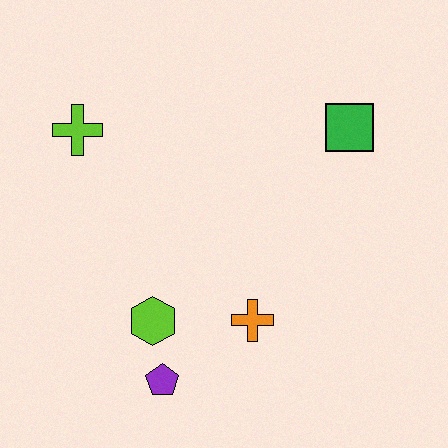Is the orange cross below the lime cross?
Yes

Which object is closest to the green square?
The orange cross is closest to the green square.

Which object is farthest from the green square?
The purple pentagon is farthest from the green square.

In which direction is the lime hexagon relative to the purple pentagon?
The lime hexagon is above the purple pentagon.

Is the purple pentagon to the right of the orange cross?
No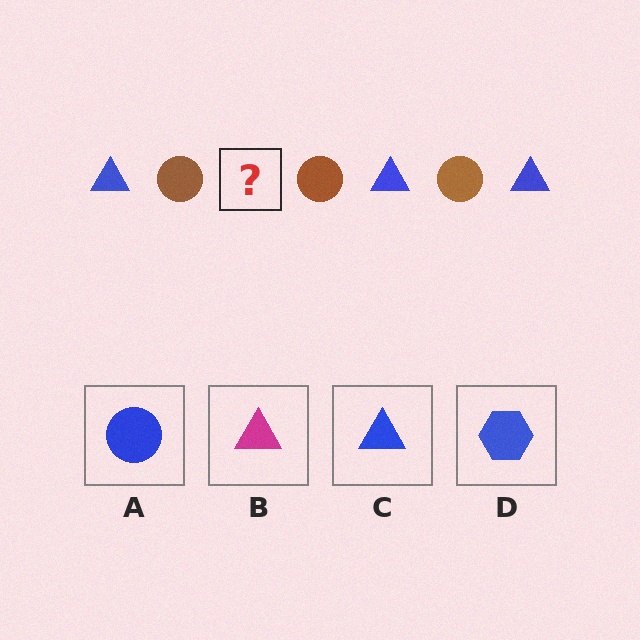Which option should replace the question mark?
Option C.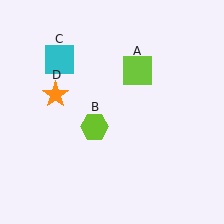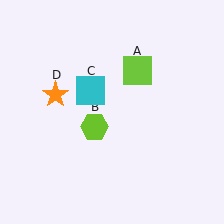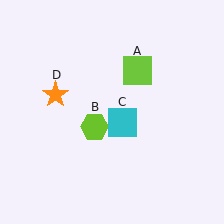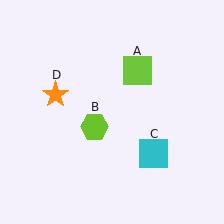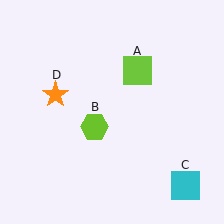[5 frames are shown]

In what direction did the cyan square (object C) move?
The cyan square (object C) moved down and to the right.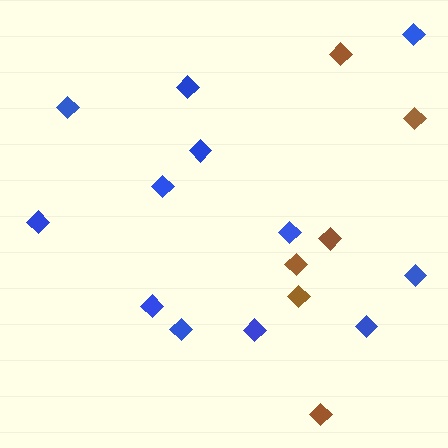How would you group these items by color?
There are 2 groups: one group of brown diamonds (6) and one group of blue diamonds (12).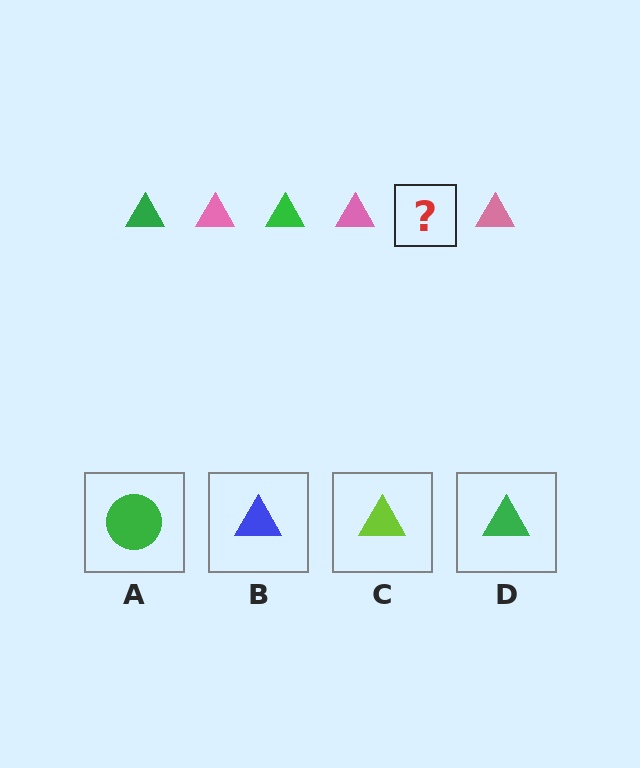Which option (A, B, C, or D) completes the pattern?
D.